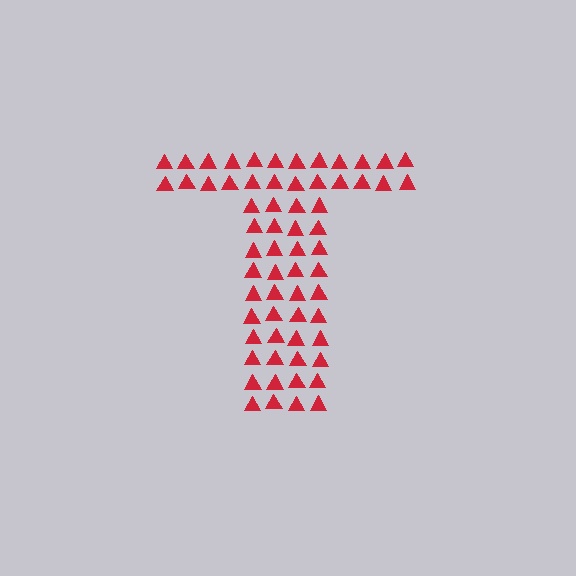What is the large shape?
The large shape is the letter T.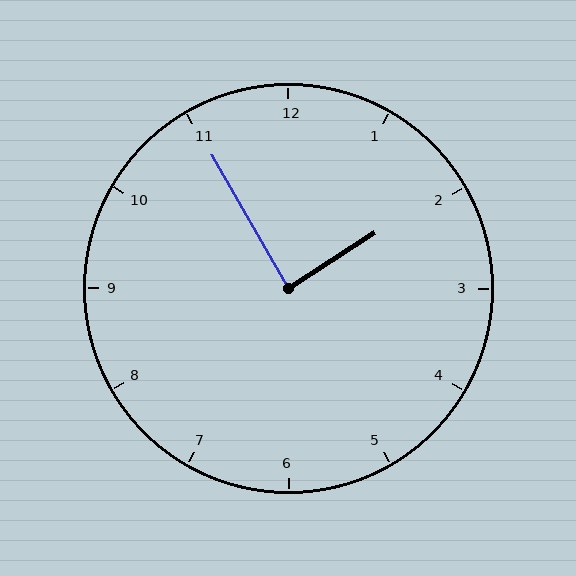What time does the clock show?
1:55.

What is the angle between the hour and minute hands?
Approximately 88 degrees.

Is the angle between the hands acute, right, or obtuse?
It is right.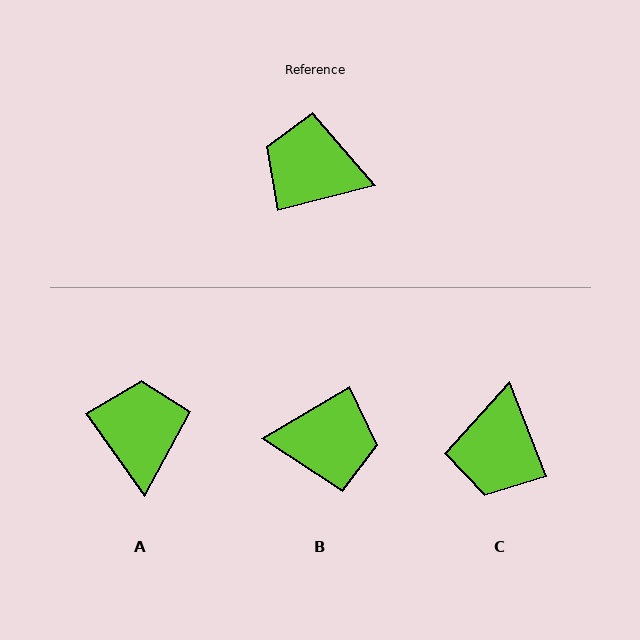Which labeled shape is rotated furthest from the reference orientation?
B, about 164 degrees away.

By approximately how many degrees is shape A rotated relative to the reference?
Approximately 69 degrees clockwise.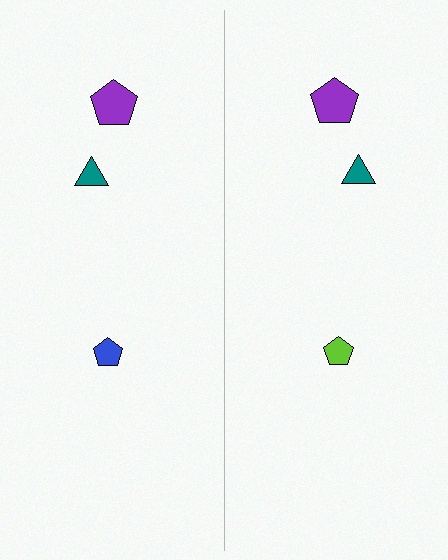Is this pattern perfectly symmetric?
No, the pattern is not perfectly symmetric. The lime pentagon on the right side breaks the symmetry — its mirror counterpart is blue.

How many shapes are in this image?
There are 6 shapes in this image.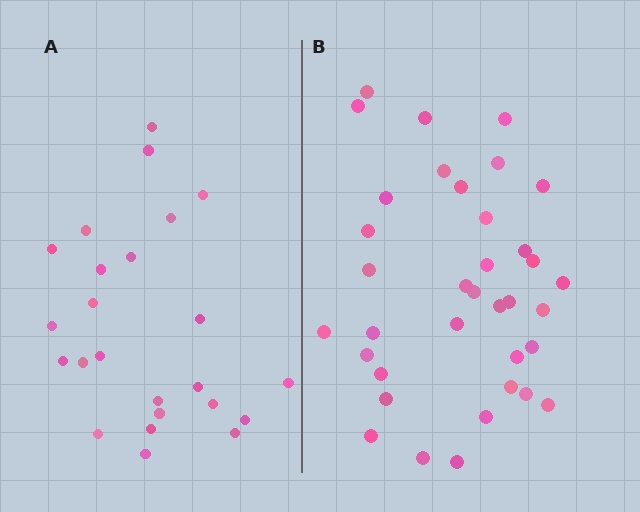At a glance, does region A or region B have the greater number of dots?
Region B (the right region) has more dots.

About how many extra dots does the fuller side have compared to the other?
Region B has roughly 12 or so more dots than region A.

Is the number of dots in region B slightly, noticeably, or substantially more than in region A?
Region B has substantially more. The ratio is roughly 1.5 to 1.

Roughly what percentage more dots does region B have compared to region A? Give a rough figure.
About 50% more.